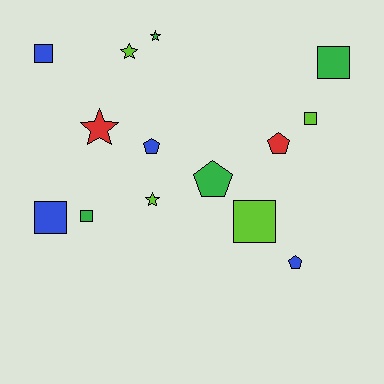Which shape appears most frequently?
Square, with 6 objects.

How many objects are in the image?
There are 14 objects.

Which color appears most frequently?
Lime, with 4 objects.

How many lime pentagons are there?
There are no lime pentagons.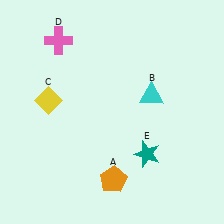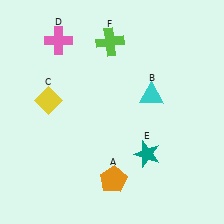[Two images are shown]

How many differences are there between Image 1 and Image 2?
There is 1 difference between the two images.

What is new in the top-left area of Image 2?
A lime cross (F) was added in the top-left area of Image 2.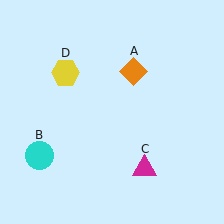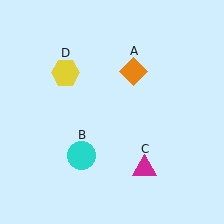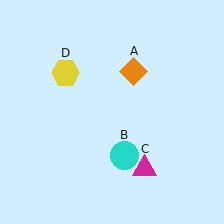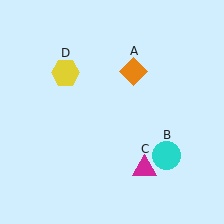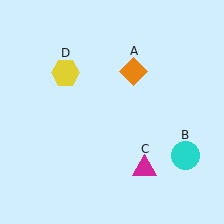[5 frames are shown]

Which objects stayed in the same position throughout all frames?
Orange diamond (object A) and magenta triangle (object C) and yellow hexagon (object D) remained stationary.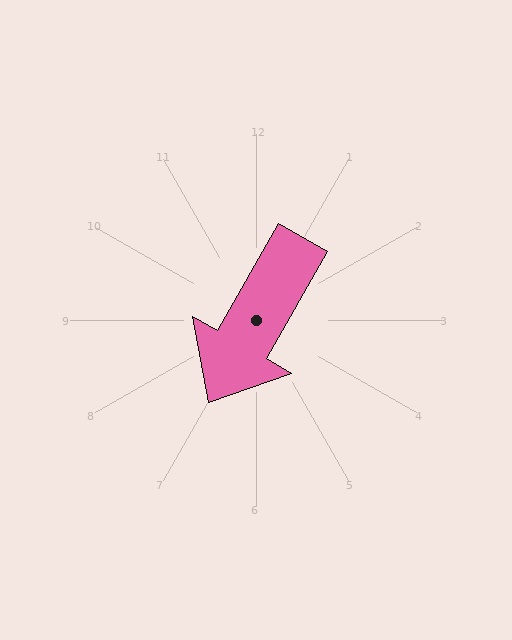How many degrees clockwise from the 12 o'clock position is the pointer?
Approximately 210 degrees.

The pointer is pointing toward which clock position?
Roughly 7 o'clock.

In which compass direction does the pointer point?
Southwest.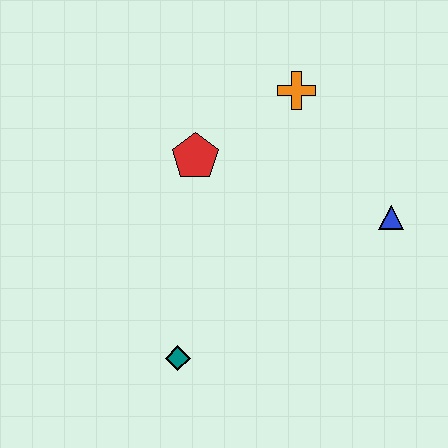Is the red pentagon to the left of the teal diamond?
No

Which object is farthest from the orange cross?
The teal diamond is farthest from the orange cross.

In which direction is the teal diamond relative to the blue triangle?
The teal diamond is to the left of the blue triangle.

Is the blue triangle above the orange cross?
No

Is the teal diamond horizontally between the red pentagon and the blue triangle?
No